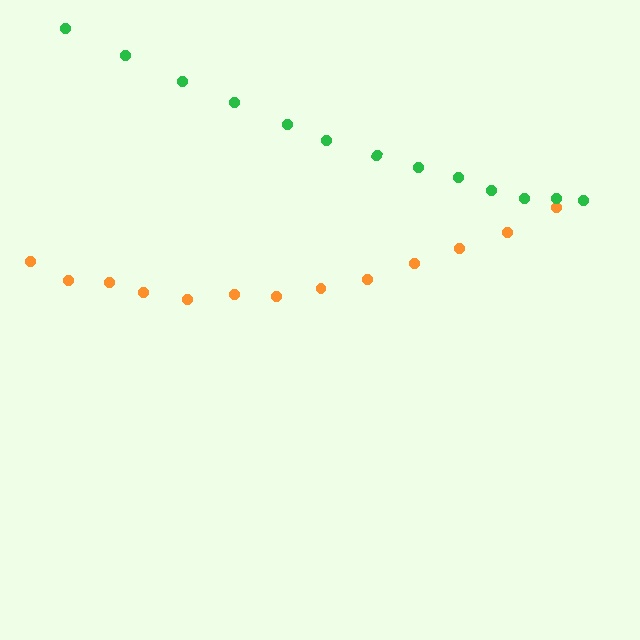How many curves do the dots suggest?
There are 2 distinct paths.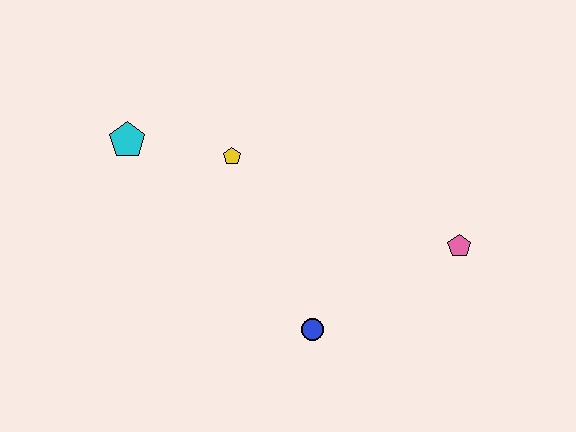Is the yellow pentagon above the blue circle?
Yes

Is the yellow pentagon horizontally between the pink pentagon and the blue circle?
No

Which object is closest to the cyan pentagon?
The yellow pentagon is closest to the cyan pentagon.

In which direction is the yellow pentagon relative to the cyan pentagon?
The yellow pentagon is to the right of the cyan pentagon.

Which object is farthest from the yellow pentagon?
The pink pentagon is farthest from the yellow pentagon.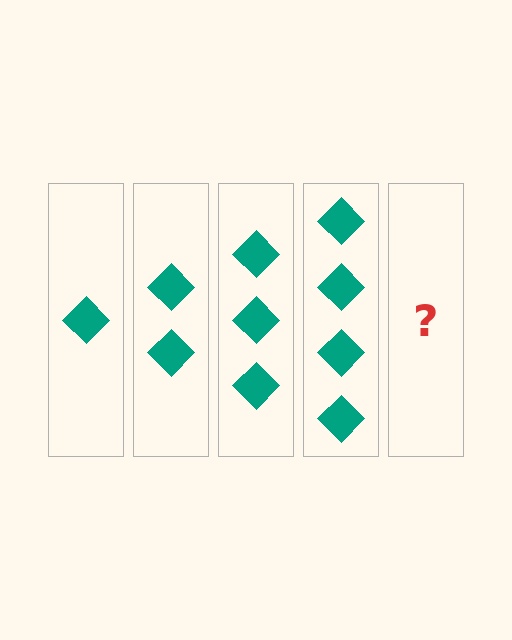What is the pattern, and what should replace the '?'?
The pattern is that each step adds one more diamond. The '?' should be 5 diamonds.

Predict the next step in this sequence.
The next step is 5 diamonds.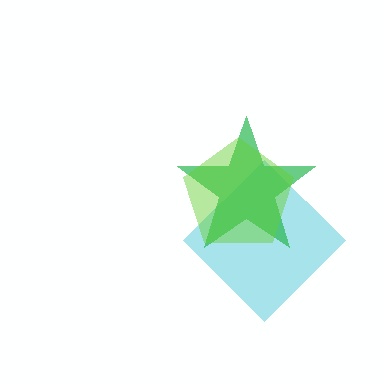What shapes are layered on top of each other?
The layered shapes are: a cyan diamond, a green star, a lime pentagon.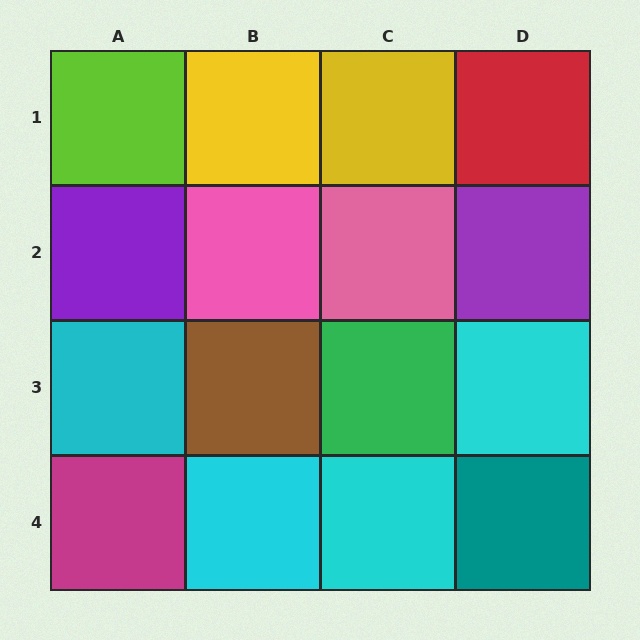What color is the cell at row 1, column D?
Red.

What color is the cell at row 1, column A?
Lime.